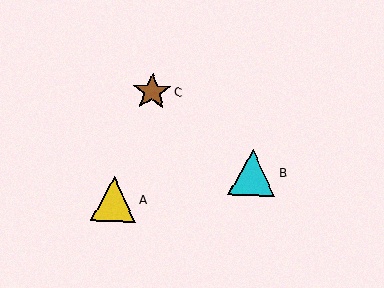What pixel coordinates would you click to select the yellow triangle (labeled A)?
Click at (114, 199) to select the yellow triangle A.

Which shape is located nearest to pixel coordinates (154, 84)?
The brown star (labeled C) at (152, 92) is nearest to that location.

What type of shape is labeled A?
Shape A is a yellow triangle.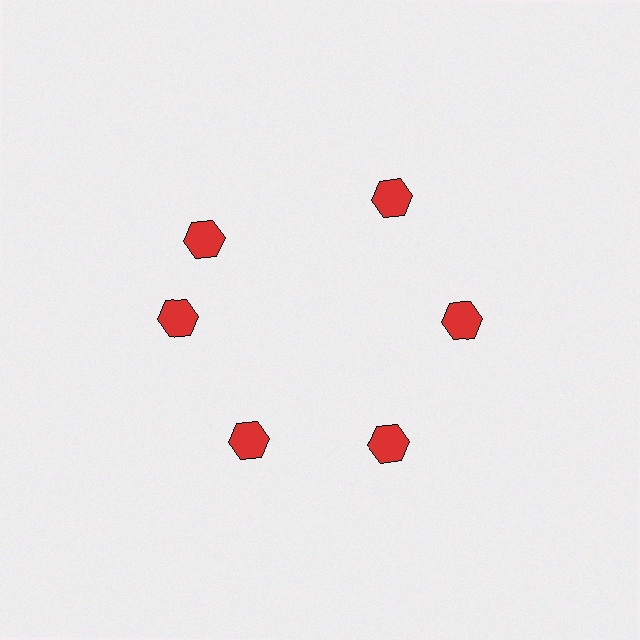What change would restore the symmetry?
The symmetry would be restored by rotating it back into even spacing with its neighbors so that all 6 hexagons sit at equal angles and equal distance from the center.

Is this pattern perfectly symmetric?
No. The 6 red hexagons are arranged in a ring, but one element near the 11 o'clock position is rotated out of alignment along the ring, breaking the 6-fold rotational symmetry.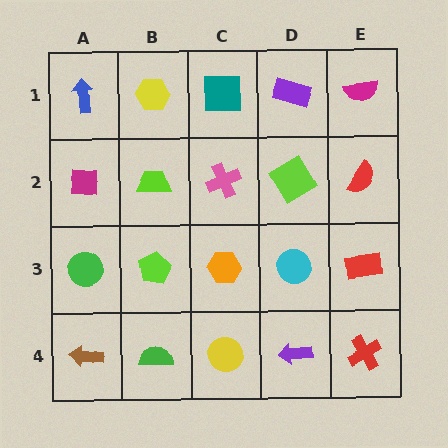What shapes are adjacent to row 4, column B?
A lime pentagon (row 3, column B), a brown arrow (row 4, column A), a yellow circle (row 4, column C).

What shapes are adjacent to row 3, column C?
A pink cross (row 2, column C), a yellow circle (row 4, column C), a lime pentagon (row 3, column B), a cyan circle (row 3, column D).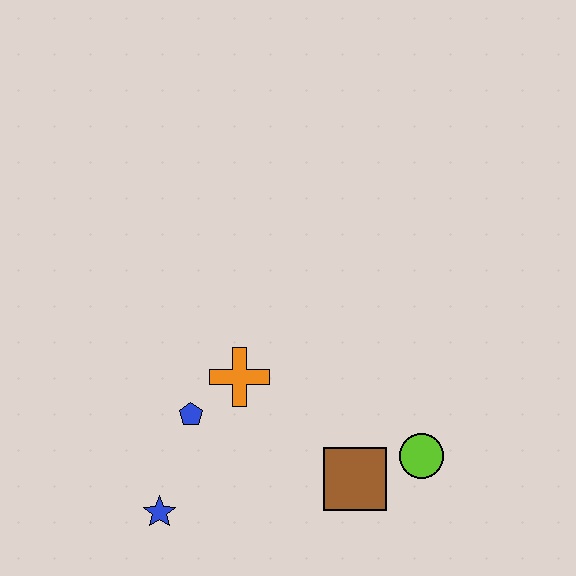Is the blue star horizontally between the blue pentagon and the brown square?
No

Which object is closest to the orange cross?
The blue pentagon is closest to the orange cross.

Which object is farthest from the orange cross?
The lime circle is farthest from the orange cross.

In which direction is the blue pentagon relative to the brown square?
The blue pentagon is to the left of the brown square.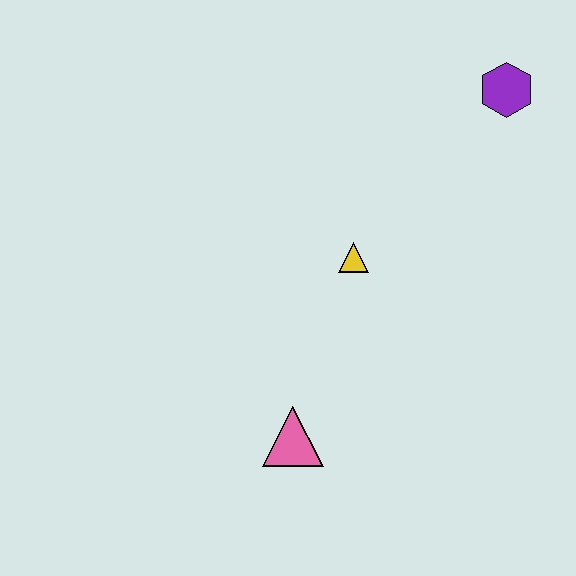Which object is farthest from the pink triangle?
The purple hexagon is farthest from the pink triangle.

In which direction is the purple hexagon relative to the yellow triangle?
The purple hexagon is above the yellow triangle.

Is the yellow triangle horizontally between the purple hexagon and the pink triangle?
Yes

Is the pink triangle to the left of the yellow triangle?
Yes